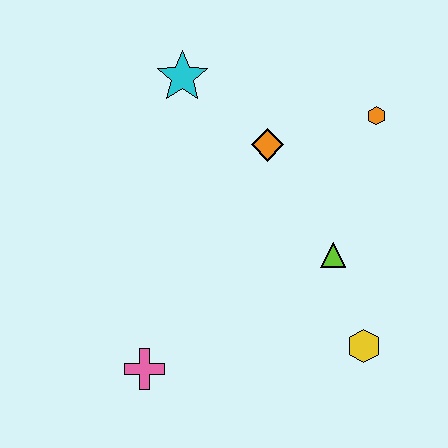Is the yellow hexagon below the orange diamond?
Yes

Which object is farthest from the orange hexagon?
The pink cross is farthest from the orange hexagon.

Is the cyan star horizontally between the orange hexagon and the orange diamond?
No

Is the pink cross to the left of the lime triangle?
Yes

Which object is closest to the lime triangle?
The yellow hexagon is closest to the lime triangle.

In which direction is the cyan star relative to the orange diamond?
The cyan star is to the left of the orange diamond.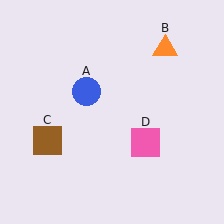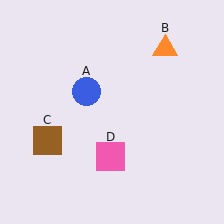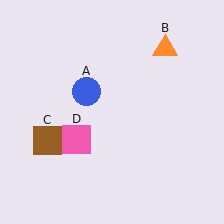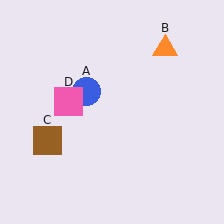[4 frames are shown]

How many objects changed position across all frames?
1 object changed position: pink square (object D).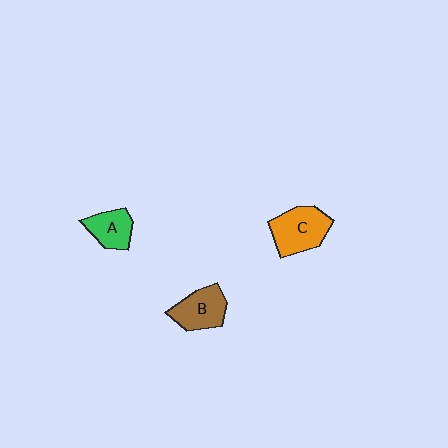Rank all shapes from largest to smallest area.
From largest to smallest: C (orange), B (brown), A (green).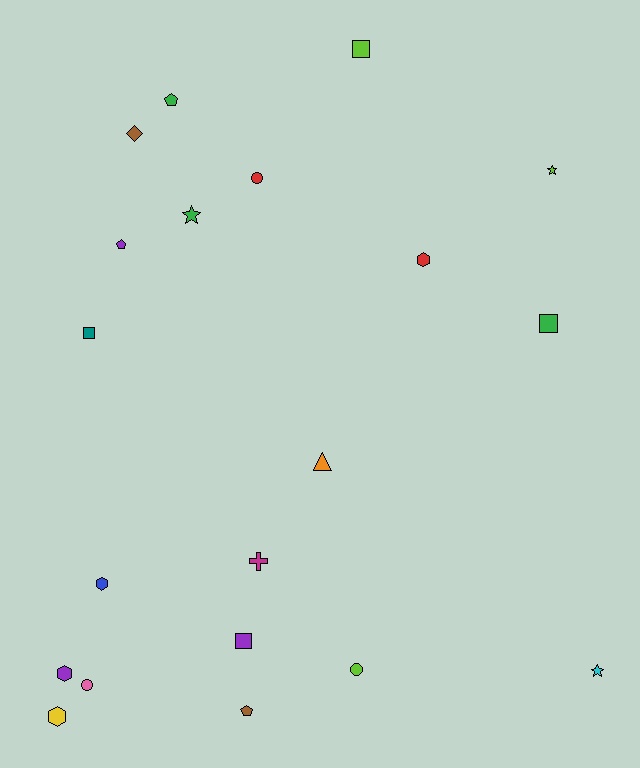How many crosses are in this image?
There is 1 cross.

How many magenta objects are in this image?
There is 1 magenta object.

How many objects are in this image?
There are 20 objects.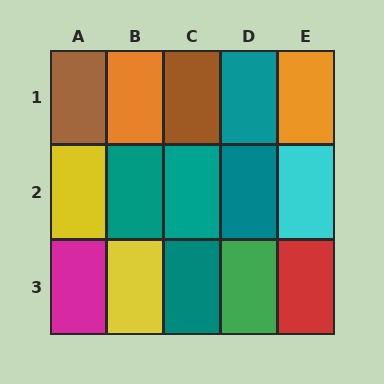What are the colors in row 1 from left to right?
Brown, orange, brown, teal, orange.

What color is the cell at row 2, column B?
Teal.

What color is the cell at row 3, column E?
Red.